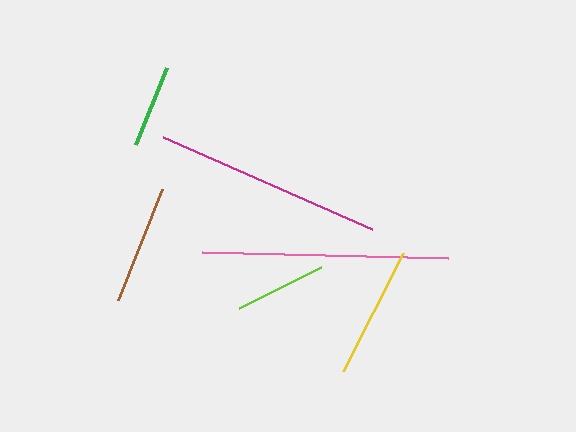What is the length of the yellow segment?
The yellow segment is approximately 132 pixels long.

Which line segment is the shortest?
The green line is the shortest at approximately 83 pixels.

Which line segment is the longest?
The pink line is the longest at approximately 246 pixels.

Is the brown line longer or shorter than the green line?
The brown line is longer than the green line.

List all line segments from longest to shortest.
From longest to shortest: pink, magenta, yellow, brown, lime, green.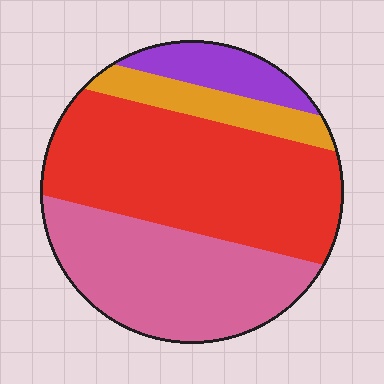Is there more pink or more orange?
Pink.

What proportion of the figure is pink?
Pink takes up about one third (1/3) of the figure.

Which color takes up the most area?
Red, at roughly 45%.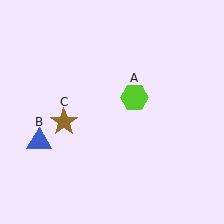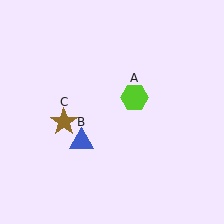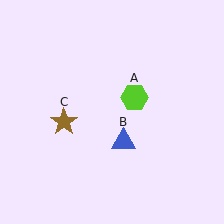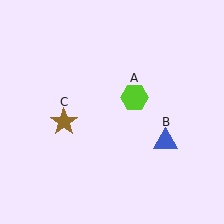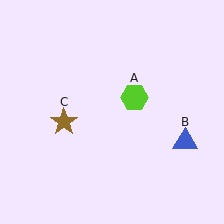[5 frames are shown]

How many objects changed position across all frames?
1 object changed position: blue triangle (object B).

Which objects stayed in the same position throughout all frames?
Lime hexagon (object A) and brown star (object C) remained stationary.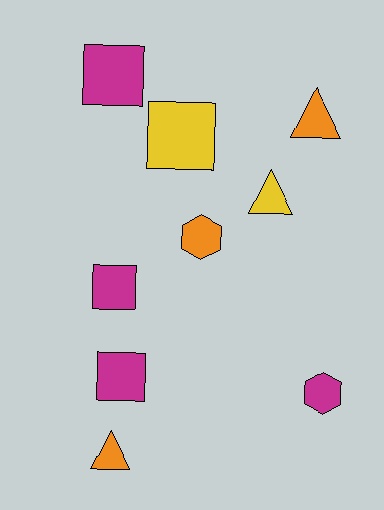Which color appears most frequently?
Magenta, with 4 objects.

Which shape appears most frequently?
Square, with 4 objects.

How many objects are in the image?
There are 9 objects.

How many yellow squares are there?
There is 1 yellow square.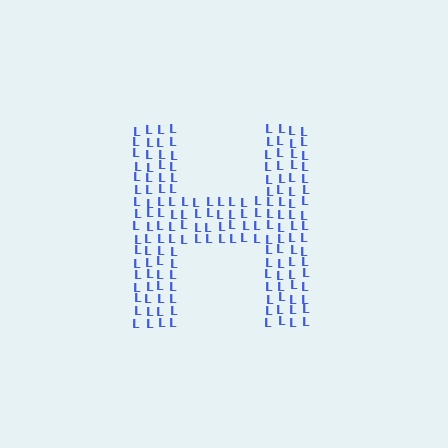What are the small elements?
The small elements are letter L's.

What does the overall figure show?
The overall figure shows the letter H.